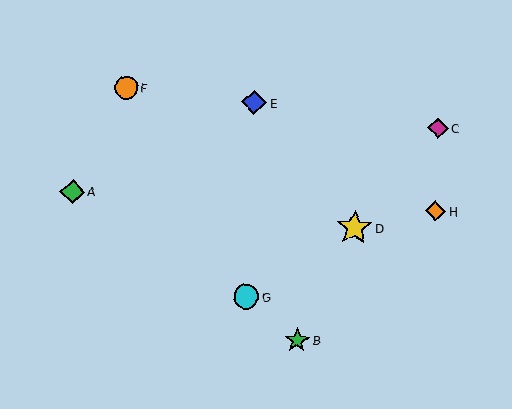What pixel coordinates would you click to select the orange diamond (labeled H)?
Click at (436, 211) to select the orange diamond H.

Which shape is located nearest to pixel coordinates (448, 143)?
The magenta diamond (labeled C) at (438, 128) is nearest to that location.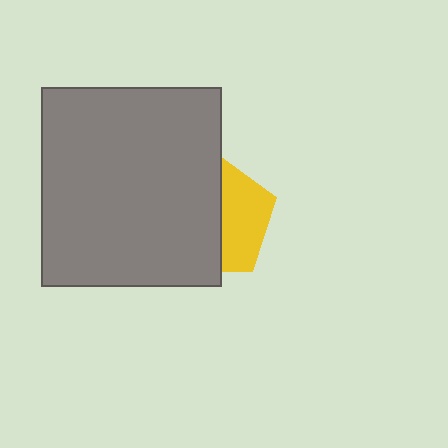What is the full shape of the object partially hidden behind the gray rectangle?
The partially hidden object is a yellow pentagon.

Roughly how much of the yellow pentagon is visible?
A small part of it is visible (roughly 41%).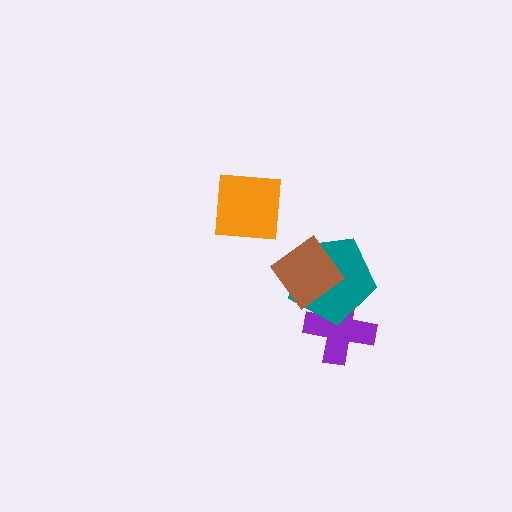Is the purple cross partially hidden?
Yes, it is partially covered by another shape.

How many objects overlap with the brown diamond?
2 objects overlap with the brown diamond.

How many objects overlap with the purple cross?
2 objects overlap with the purple cross.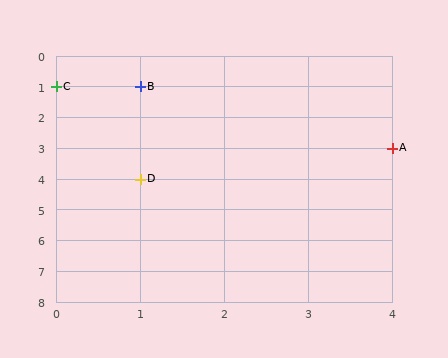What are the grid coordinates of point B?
Point B is at grid coordinates (1, 1).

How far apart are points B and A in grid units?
Points B and A are 3 columns and 2 rows apart (about 3.6 grid units diagonally).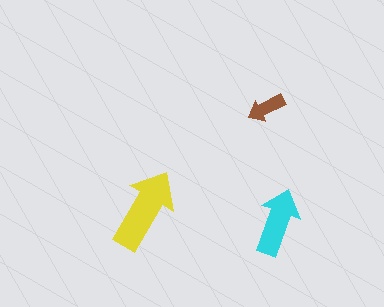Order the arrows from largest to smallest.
the yellow one, the cyan one, the brown one.